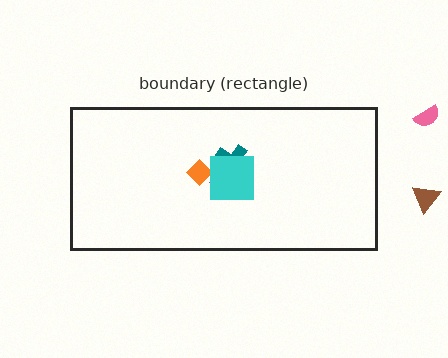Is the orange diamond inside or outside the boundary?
Inside.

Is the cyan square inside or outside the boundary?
Inside.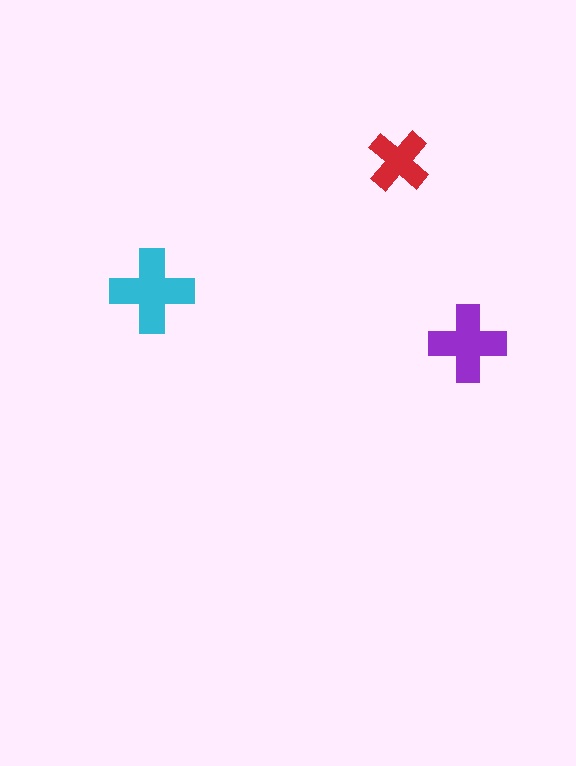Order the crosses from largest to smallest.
the cyan one, the purple one, the red one.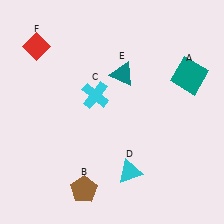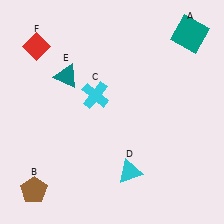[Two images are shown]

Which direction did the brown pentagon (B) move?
The brown pentagon (B) moved left.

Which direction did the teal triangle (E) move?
The teal triangle (E) moved left.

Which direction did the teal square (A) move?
The teal square (A) moved up.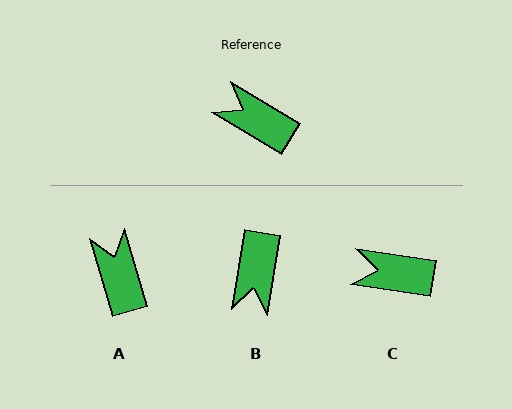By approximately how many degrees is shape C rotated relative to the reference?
Approximately 23 degrees counter-clockwise.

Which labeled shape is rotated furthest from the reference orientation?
B, about 111 degrees away.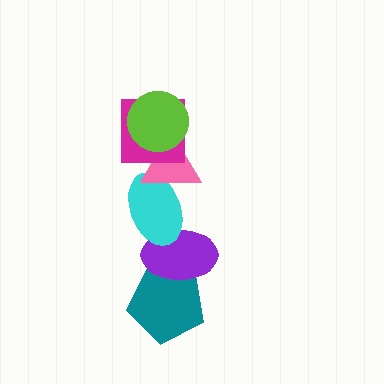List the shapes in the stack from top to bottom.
From top to bottom: the lime circle, the magenta square, the pink triangle, the cyan ellipse, the purple ellipse, the teal pentagon.